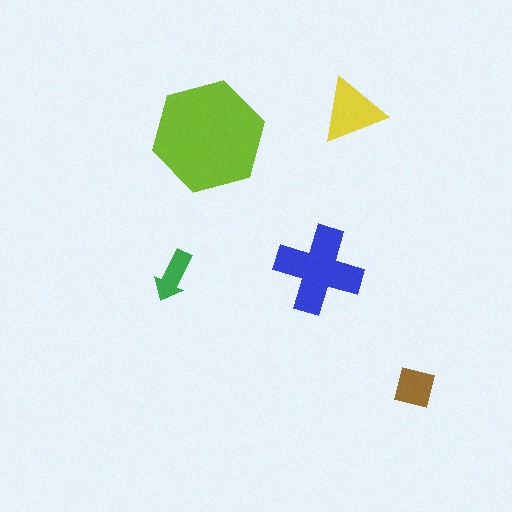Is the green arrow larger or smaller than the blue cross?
Smaller.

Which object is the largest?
The lime hexagon.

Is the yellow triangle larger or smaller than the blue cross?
Smaller.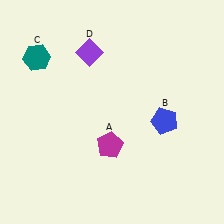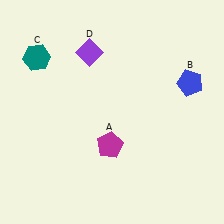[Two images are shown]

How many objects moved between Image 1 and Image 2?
1 object moved between the two images.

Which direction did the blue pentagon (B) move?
The blue pentagon (B) moved up.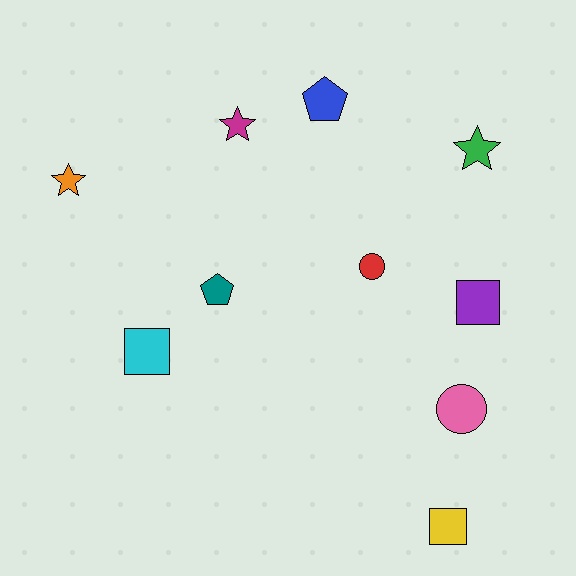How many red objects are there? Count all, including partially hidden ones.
There is 1 red object.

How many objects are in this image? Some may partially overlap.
There are 10 objects.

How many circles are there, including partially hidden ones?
There are 2 circles.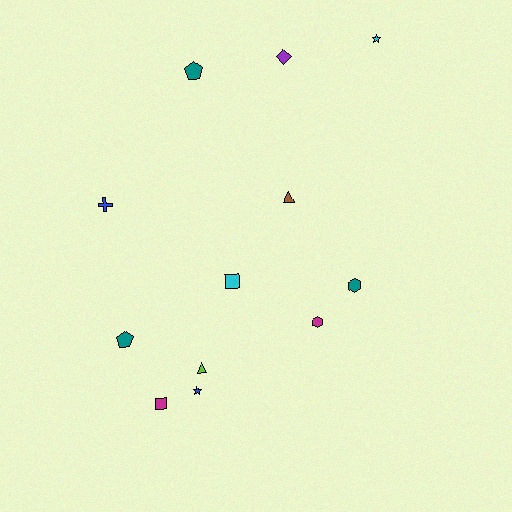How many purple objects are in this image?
There is 1 purple object.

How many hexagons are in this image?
There are 2 hexagons.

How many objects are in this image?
There are 12 objects.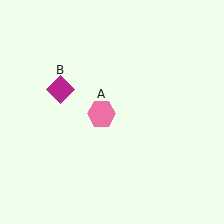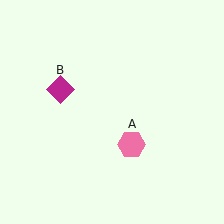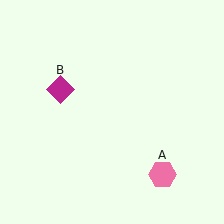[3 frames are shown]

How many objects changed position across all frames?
1 object changed position: pink hexagon (object A).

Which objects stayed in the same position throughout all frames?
Magenta diamond (object B) remained stationary.